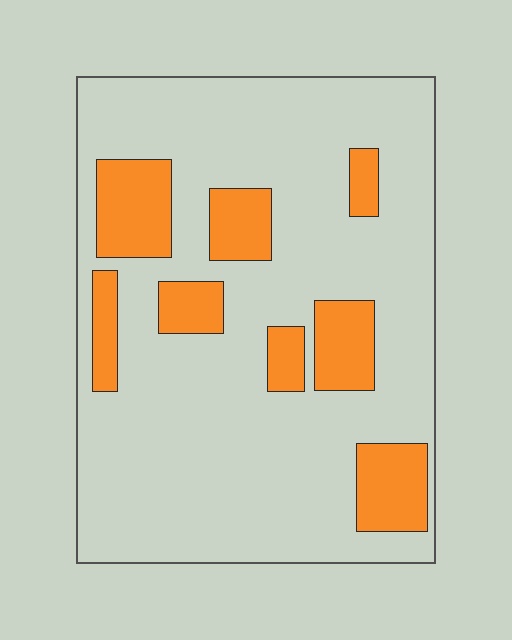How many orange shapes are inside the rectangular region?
8.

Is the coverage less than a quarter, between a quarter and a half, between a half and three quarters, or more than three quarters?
Less than a quarter.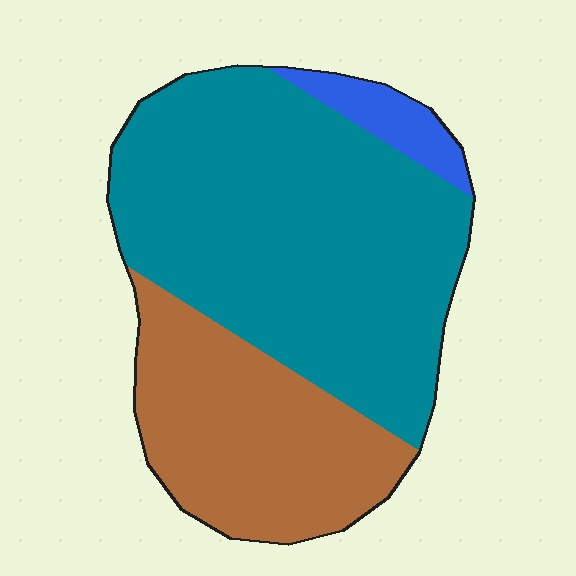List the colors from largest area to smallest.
From largest to smallest: teal, brown, blue.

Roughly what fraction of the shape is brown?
Brown covers around 30% of the shape.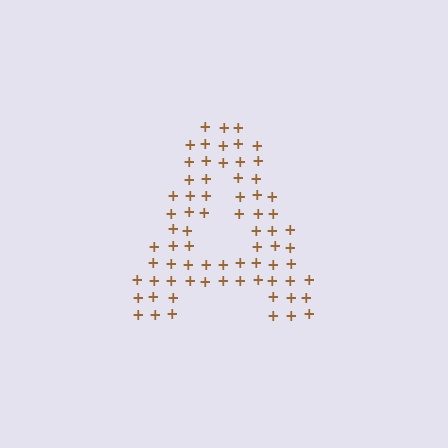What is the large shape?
The large shape is the letter A.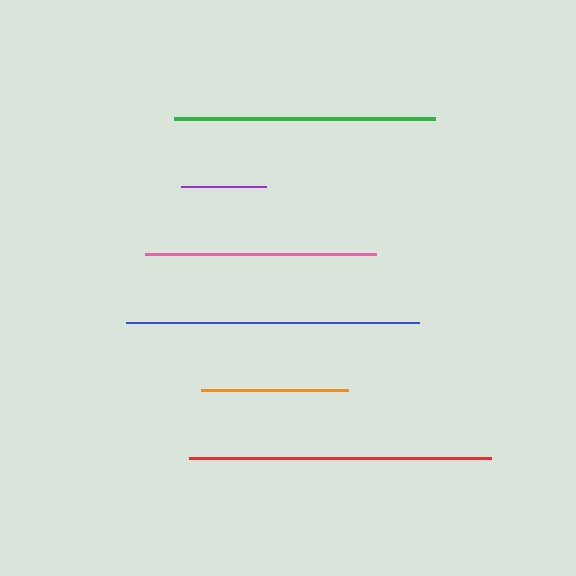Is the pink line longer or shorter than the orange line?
The pink line is longer than the orange line.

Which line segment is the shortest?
The purple line is the shortest at approximately 85 pixels.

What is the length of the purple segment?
The purple segment is approximately 85 pixels long.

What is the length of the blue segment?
The blue segment is approximately 293 pixels long.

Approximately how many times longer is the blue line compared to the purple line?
The blue line is approximately 3.5 times the length of the purple line.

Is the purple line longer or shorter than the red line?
The red line is longer than the purple line.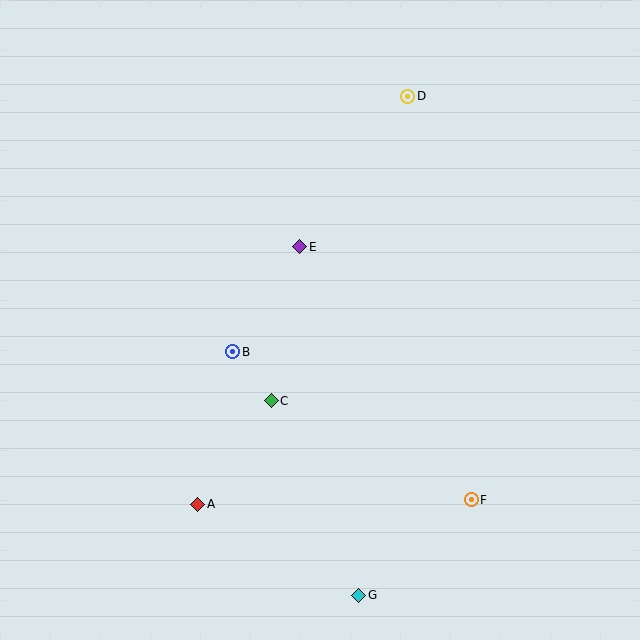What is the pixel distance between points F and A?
The distance between F and A is 274 pixels.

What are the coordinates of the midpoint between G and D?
The midpoint between G and D is at (383, 346).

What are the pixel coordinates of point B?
Point B is at (233, 352).